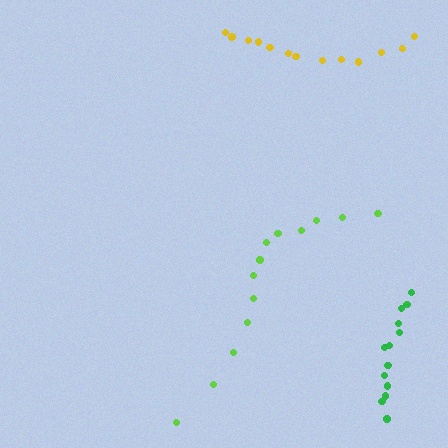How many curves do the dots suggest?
There are 3 distinct paths.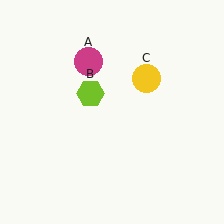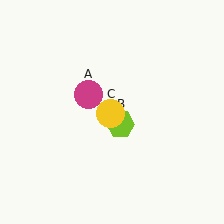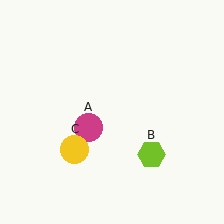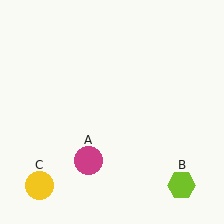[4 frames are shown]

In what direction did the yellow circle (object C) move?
The yellow circle (object C) moved down and to the left.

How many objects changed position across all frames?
3 objects changed position: magenta circle (object A), lime hexagon (object B), yellow circle (object C).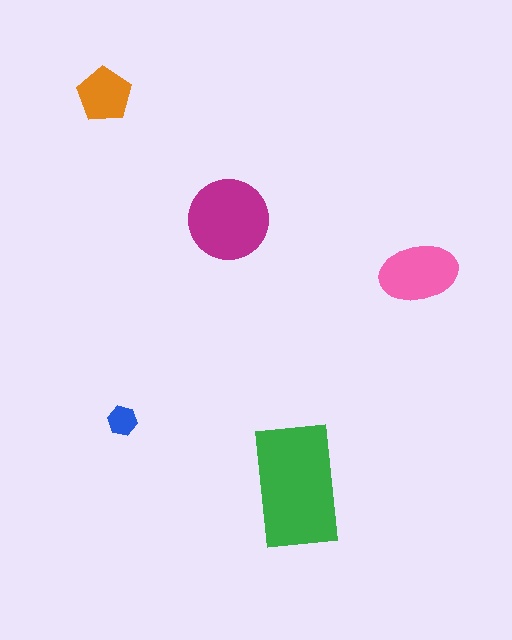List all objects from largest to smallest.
The green rectangle, the magenta circle, the pink ellipse, the orange pentagon, the blue hexagon.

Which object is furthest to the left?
The orange pentagon is leftmost.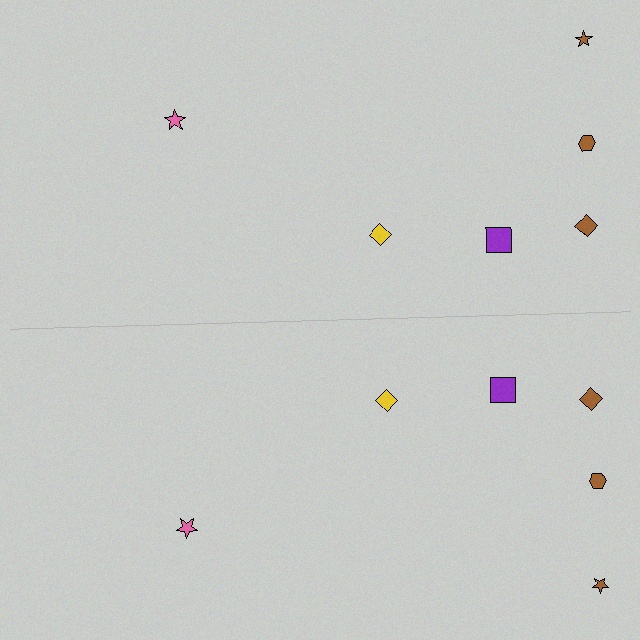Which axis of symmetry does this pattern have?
The pattern has a horizontal axis of symmetry running through the center of the image.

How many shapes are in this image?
There are 12 shapes in this image.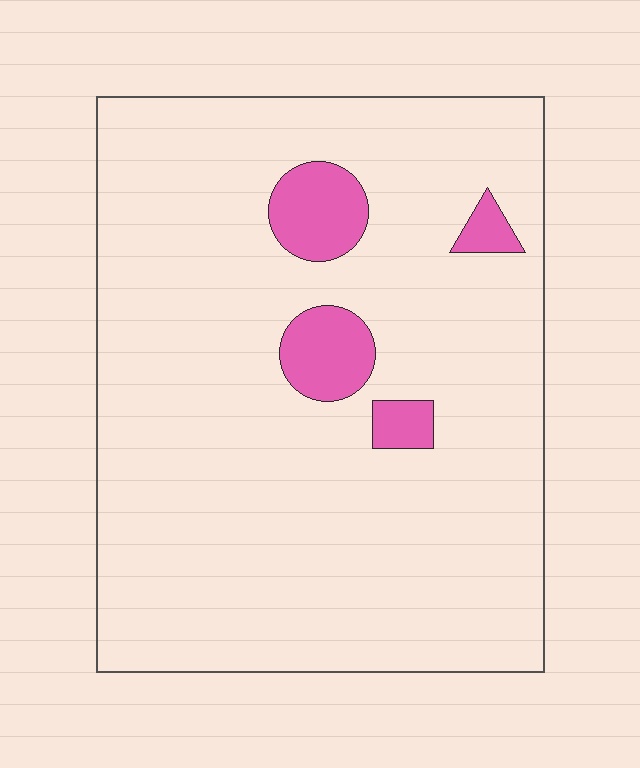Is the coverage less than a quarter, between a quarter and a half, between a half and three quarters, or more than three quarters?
Less than a quarter.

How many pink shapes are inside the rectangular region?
4.